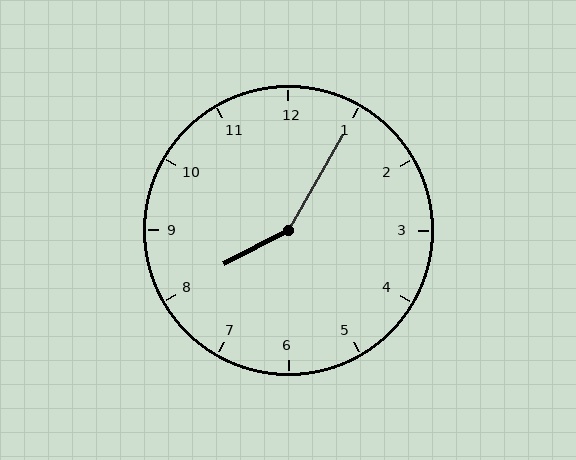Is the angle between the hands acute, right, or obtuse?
It is obtuse.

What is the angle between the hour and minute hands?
Approximately 148 degrees.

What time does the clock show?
8:05.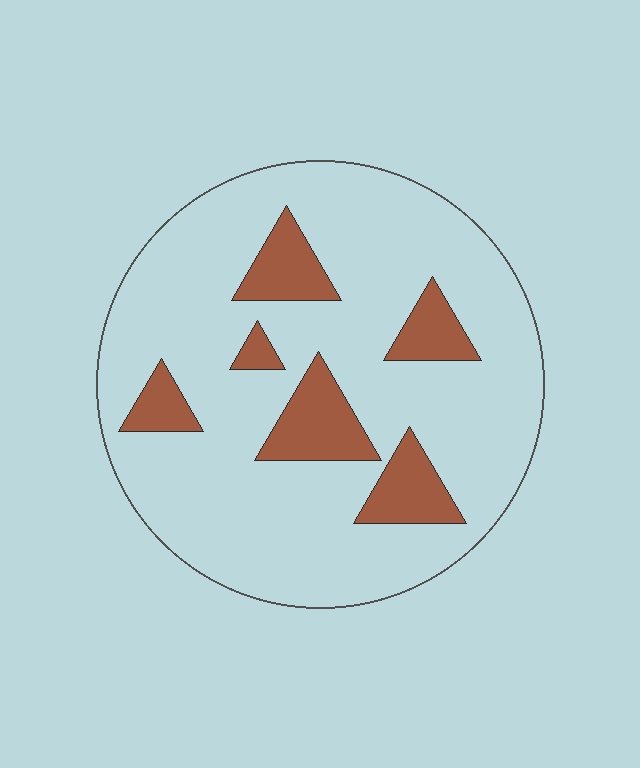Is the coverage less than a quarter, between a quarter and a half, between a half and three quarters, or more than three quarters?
Less than a quarter.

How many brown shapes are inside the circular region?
6.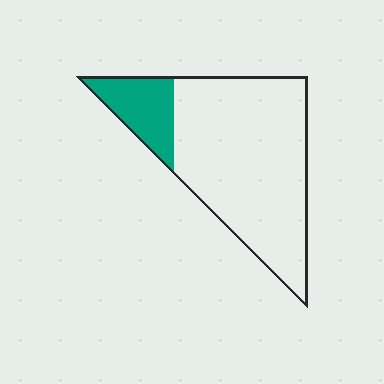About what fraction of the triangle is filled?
About one sixth (1/6).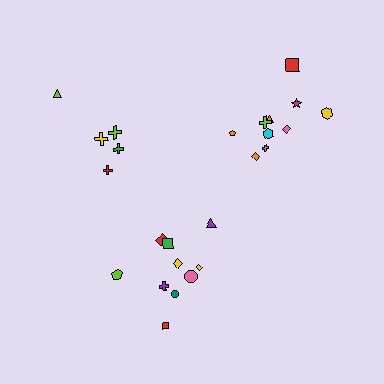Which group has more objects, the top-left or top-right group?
The top-right group.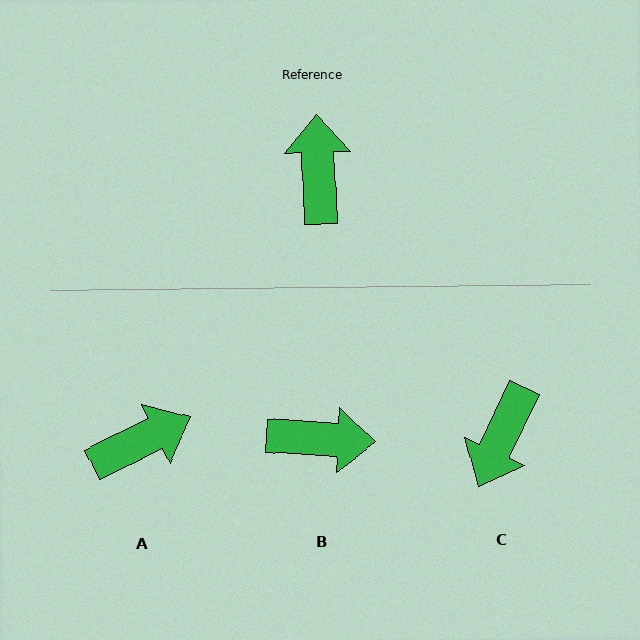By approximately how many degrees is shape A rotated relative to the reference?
Approximately 66 degrees clockwise.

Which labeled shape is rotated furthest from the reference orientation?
C, about 153 degrees away.